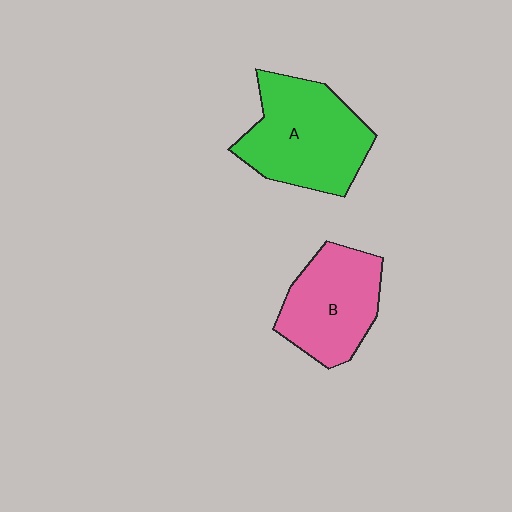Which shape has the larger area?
Shape A (green).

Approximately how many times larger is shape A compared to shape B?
Approximately 1.2 times.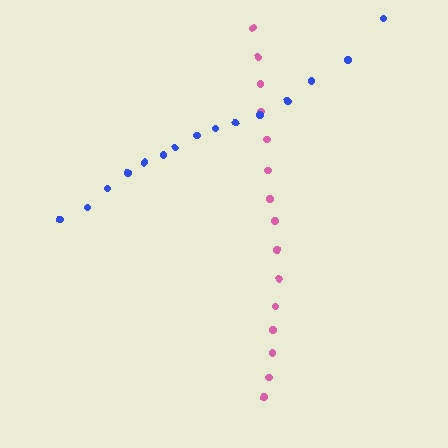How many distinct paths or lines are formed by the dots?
There are 2 distinct paths.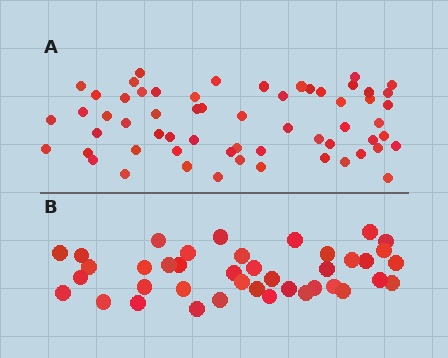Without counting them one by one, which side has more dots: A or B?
Region A (the top region) has more dots.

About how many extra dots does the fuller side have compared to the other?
Region A has approximately 20 more dots than region B.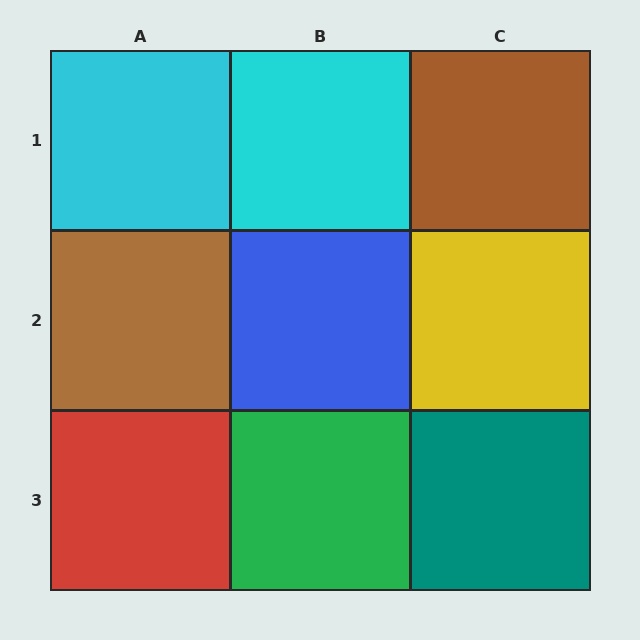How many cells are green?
1 cell is green.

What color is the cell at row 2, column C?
Yellow.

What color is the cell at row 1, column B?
Cyan.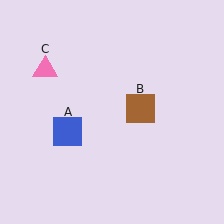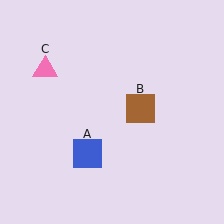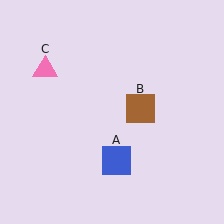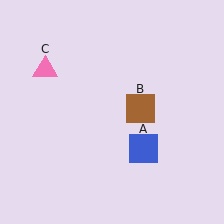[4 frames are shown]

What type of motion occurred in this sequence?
The blue square (object A) rotated counterclockwise around the center of the scene.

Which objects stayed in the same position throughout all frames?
Brown square (object B) and pink triangle (object C) remained stationary.